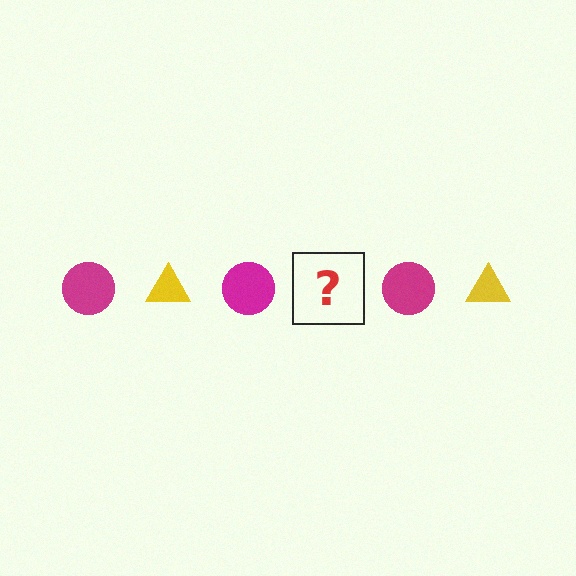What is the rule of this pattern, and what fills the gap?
The rule is that the pattern alternates between magenta circle and yellow triangle. The gap should be filled with a yellow triangle.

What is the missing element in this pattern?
The missing element is a yellow triangle.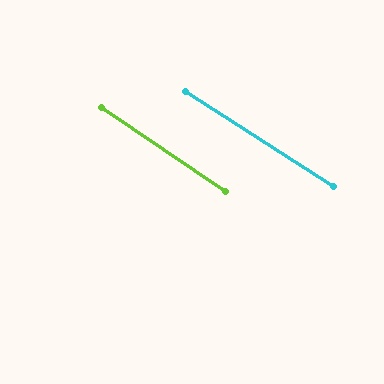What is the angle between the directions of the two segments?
Approximately 1 degree.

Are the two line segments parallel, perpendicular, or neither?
Parallel — their directions differ by only 1.2°.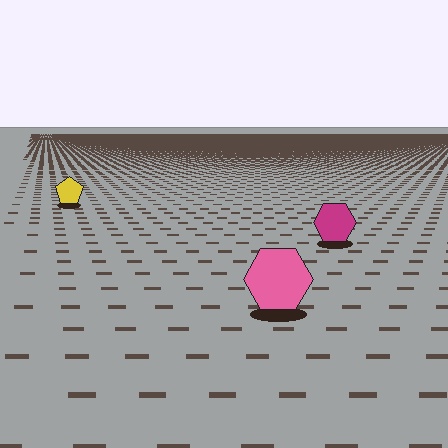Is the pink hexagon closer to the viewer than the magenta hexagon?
Yes. The pink hexagon is closer — you can tell from the texture gradient: the ground texture is coarser near it.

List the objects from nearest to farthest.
From nearest to farthest: the pink hexagon, the magenta hexagon, the yellow pentagon.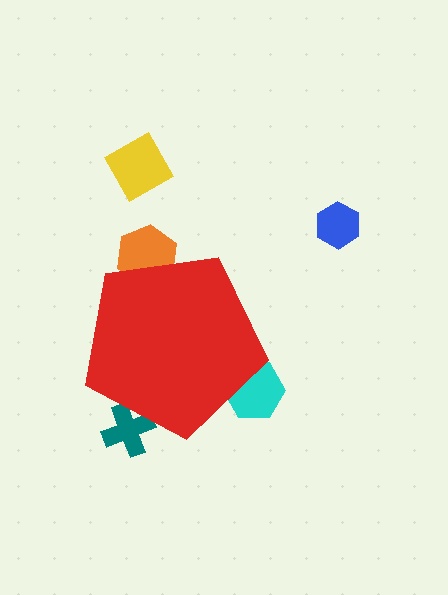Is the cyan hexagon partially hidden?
Yes, the cyan hexagon is partially hidden behind the red pentagon.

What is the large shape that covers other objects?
A red pentagon.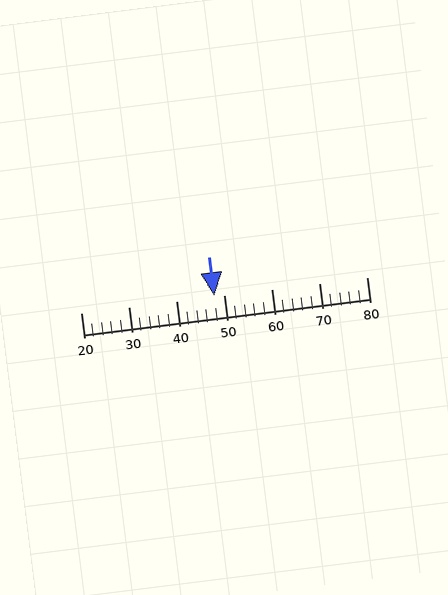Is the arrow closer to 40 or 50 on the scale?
The arrow is closer to 50.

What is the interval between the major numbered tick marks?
The major tick marks are spaced 10 units apart.